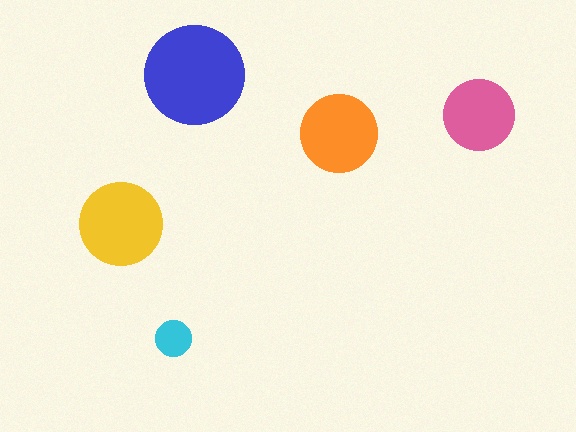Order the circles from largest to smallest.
the blue one, the yellow one, the orange one, the pink one, the cyan one.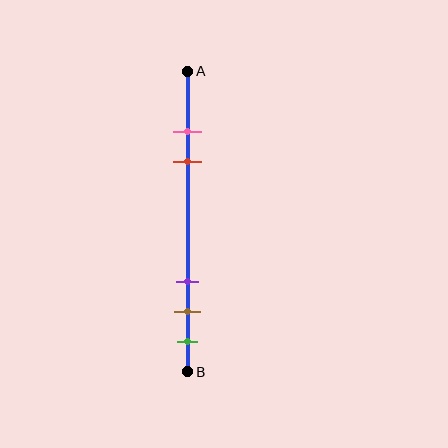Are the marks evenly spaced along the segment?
No, the marks are not evenly spaced.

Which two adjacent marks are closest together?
The pink and red marks are the closest adjacent pair.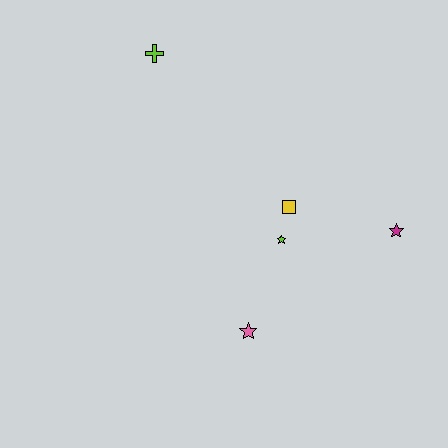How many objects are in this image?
There are 5 objects.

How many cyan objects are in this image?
There are no cyan objects.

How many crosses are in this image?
There is 1 cross.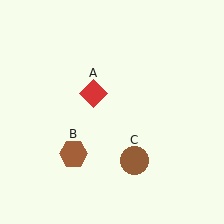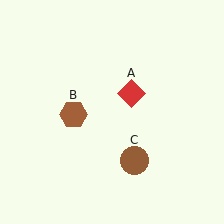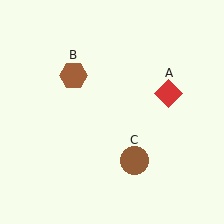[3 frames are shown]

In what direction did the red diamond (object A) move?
The red diamond (object A) moved right.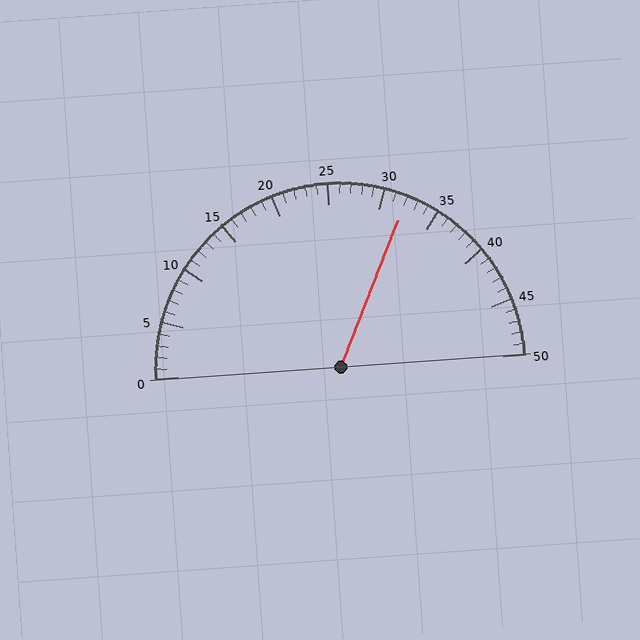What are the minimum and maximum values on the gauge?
The gauge ranges from 0 to 50.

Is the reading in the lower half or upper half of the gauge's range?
The reading is in the upper half of the range (0 to 50).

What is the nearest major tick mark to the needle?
The nearest major tick mark is 30.